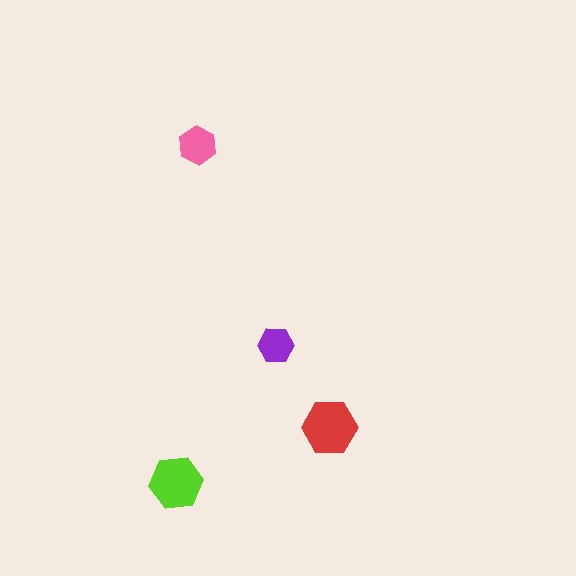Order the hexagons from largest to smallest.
the red one, the lime one, the pink one, the purple one.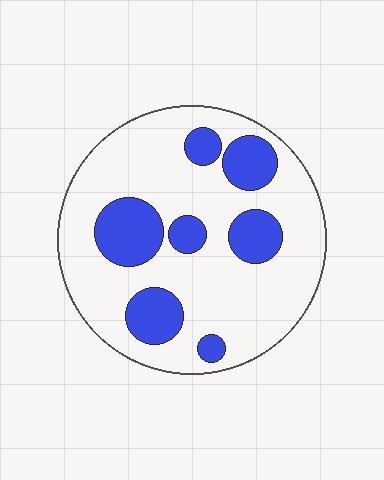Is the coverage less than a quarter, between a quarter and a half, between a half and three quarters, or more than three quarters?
Between a quarter and a half.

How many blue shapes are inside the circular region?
7.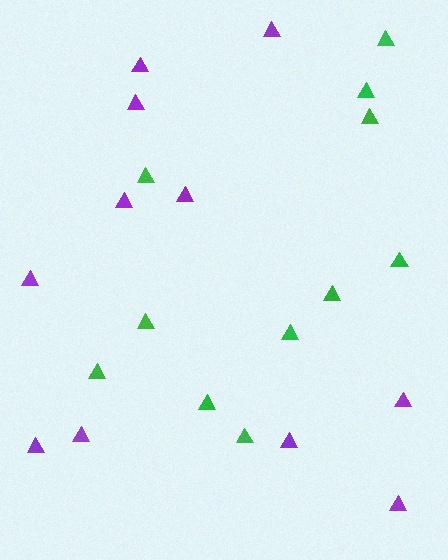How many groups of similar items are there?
There are 2 groups: one group of purple triangles (11) and one group of green triangles (11).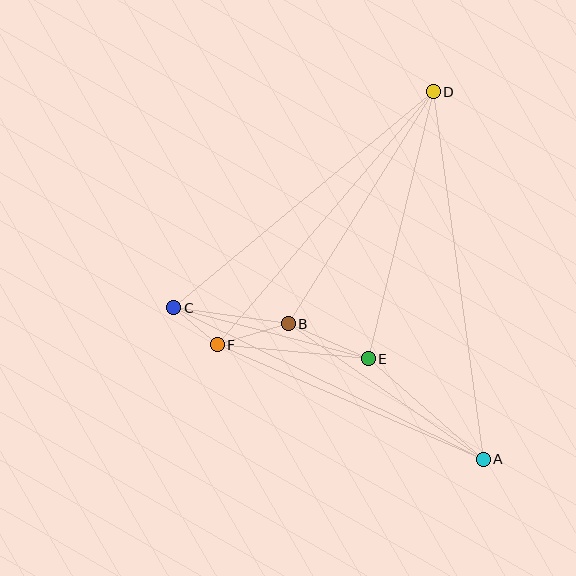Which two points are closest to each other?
Points C and F are closest to each other.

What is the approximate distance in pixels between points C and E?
The distance between C and E is approximately 201 pixels.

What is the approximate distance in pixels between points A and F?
The distance between A and F is approximately 290 pixels.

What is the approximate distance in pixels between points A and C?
The distance between A and C is approximately 344 pixels.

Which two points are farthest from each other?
Points A and D are farthest from each other.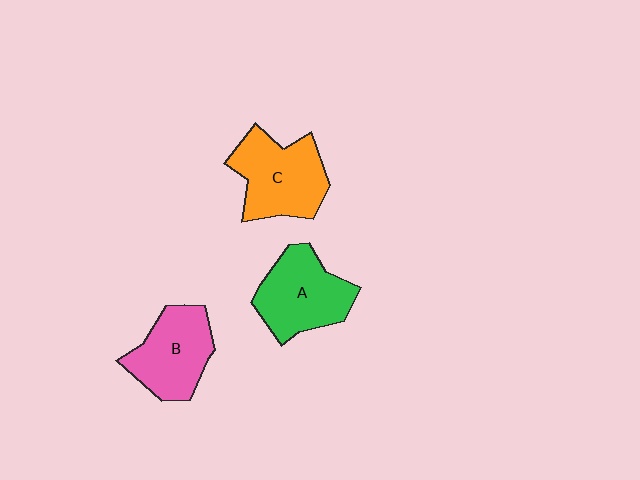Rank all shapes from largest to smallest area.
From largest to smallest: C (orange), A (green), B (pink).